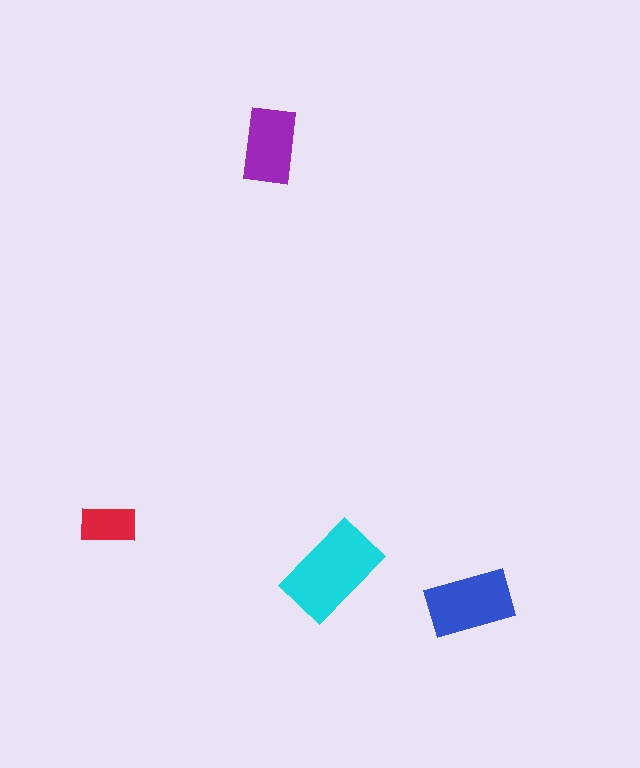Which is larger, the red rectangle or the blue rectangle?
The blue one.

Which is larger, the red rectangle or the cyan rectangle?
The cyan one.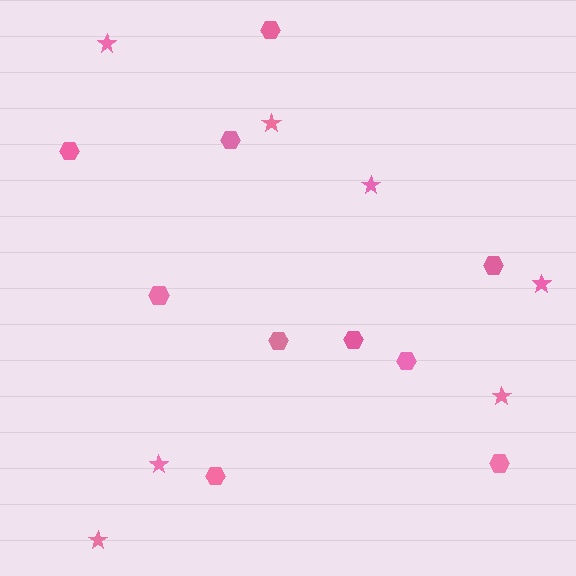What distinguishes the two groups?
There are 2 groups: one group of stars (7) and one group of hexagons (10).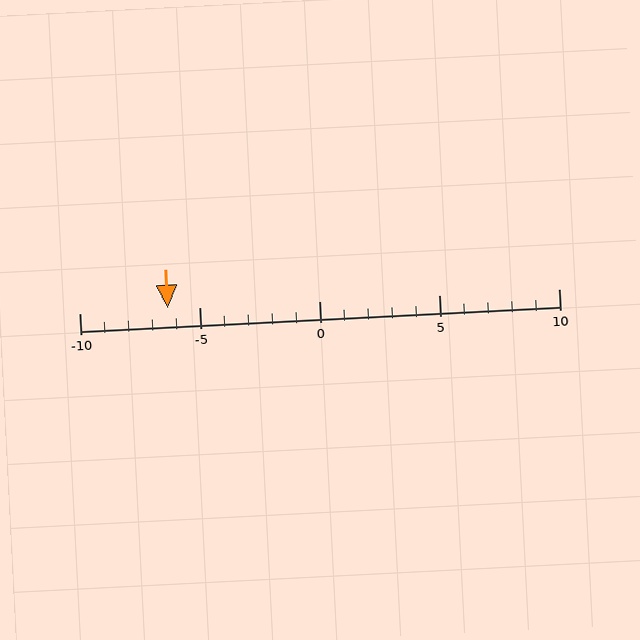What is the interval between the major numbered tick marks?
The major tick marks are spaced 5 units apart.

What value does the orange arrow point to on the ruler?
The orange arrow points to approximately -6.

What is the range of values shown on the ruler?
The ruler shows values from -10 to 10.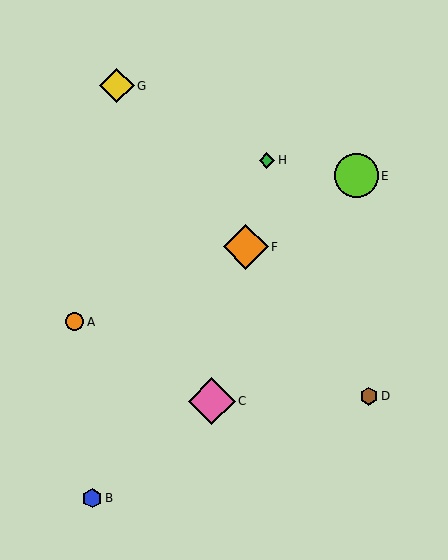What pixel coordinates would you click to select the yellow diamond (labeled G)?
Click at (117, 86) to select the yellow diamond G.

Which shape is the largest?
The pink diamond (labeled C) is the largest.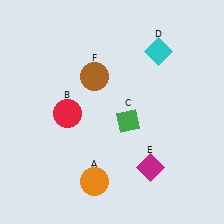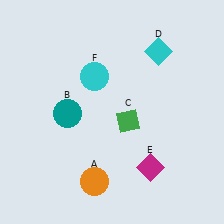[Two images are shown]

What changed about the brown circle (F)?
In Image 1, F is brown. In Image 2, it changed to cyan.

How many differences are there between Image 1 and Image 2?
There are 2 differences between the two images.